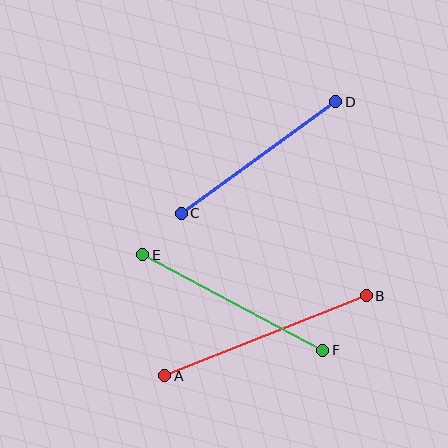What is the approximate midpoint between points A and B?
The midpoint is at approximately (266, 336) pixels.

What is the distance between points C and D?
The distance is approximately 190 pixels.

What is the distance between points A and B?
The distance is approximately 217 pixels.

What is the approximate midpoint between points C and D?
The midpoint is at approximately (258, 157) pixels.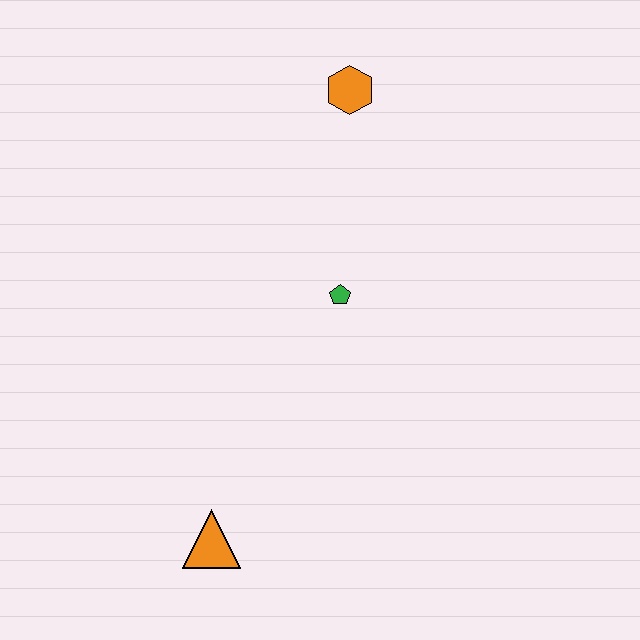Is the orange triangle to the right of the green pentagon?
No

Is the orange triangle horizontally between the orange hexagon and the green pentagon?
No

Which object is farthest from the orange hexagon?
The orange triangle is farthest from the orange hexagon.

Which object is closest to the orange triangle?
The green pentagon is closest to the orange triangle.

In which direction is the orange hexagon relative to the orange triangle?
The orange hexagon is above the orange triangle.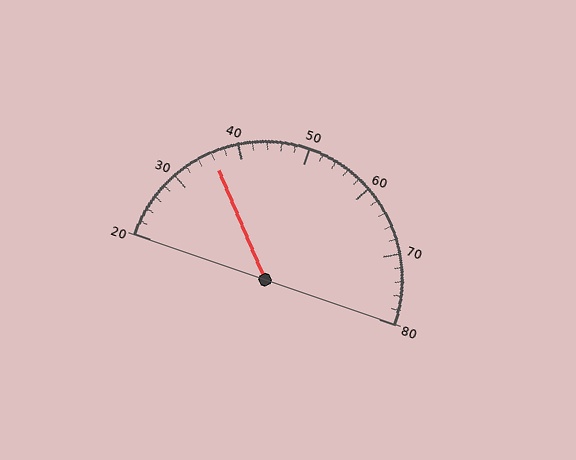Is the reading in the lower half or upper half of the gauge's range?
The reading is in the lower half of the range (20 to 80).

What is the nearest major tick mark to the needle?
The nearest major tick mark is 40.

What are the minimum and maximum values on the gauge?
The gauge ranges from 20 to 80.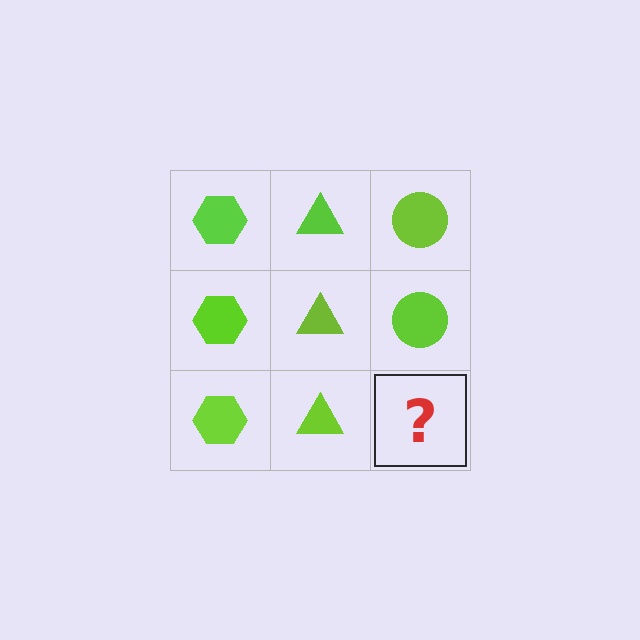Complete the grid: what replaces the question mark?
The question mark should be replaced with a lime circle.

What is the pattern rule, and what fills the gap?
The rule is that each column has a consistent shape. The gap should be filled with a lime circle.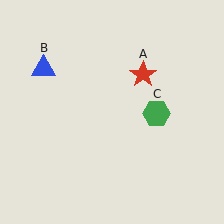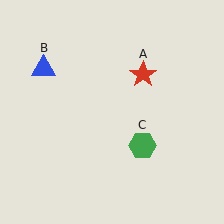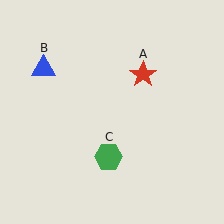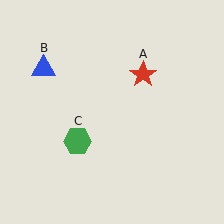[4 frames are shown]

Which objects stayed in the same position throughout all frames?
Red star (object A) and blue triangle (object B) remained stationary.